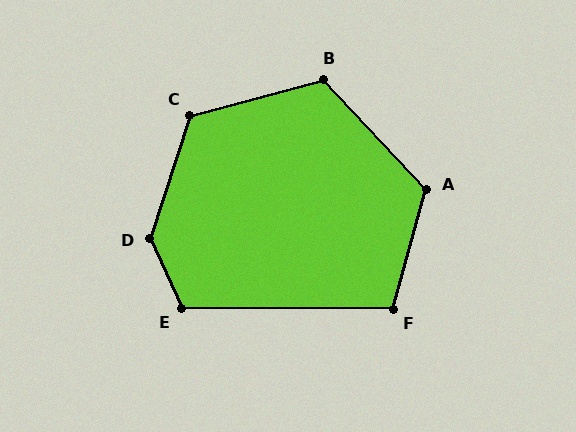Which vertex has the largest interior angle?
D, at approximately 137 degrees.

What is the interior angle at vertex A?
Approximately 121 degrees (obtuse).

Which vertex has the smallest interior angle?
F, at approximately 105 degrees.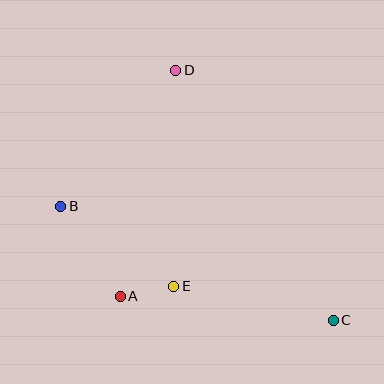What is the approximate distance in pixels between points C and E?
The distance between C and E is approximately 163 pixels.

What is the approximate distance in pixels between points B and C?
The distance between B and C is approximately 295 pixels.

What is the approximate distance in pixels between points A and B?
The distance between A and B is approximately 108 pixels.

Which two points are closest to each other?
Points A and E are closest to each other.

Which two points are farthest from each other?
Points C and D are farthest from each other.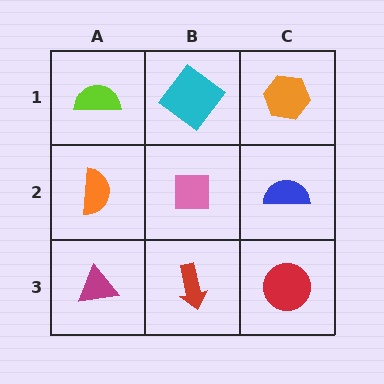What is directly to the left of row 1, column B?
A lime semicircle.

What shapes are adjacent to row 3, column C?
A blue semicircle (row 2, column C), a red arrow (row 3, column B).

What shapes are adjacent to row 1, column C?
A blue semicircle (row 2, column C), a cyan diamond (row 1, column B).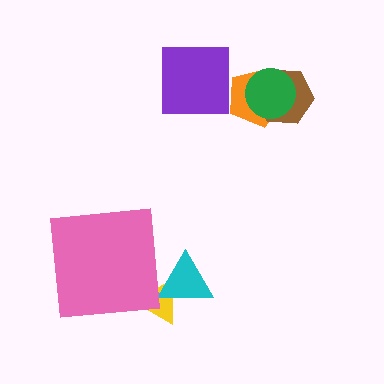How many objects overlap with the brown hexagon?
2 objects overlap with the brown hexagon.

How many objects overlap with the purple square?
0 objects overlap with the purple square.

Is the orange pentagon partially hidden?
Yes, it is partially covered by another shape.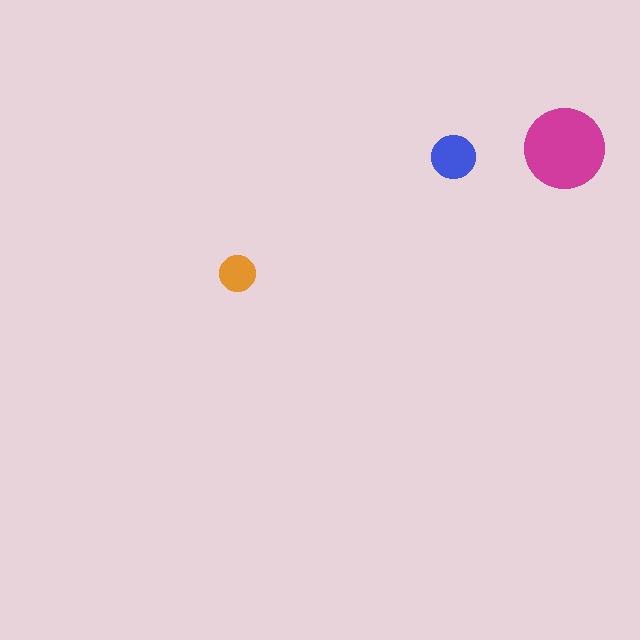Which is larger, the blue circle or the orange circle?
The blue one.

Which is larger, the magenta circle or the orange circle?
The magenta one.